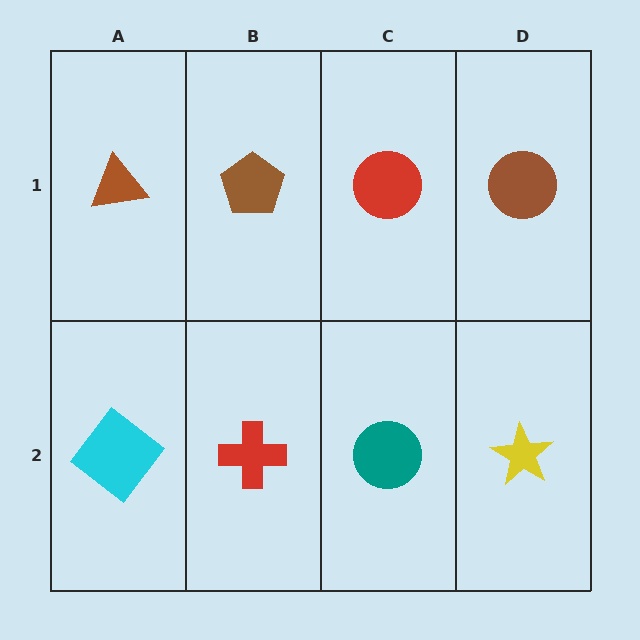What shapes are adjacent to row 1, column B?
A red cross (row 2, column B), a brown triangle (row 1, column A), a red circle (row 1, column C).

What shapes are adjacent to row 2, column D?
A brown circle (row 1, column D), a teal circle (row 2, column C).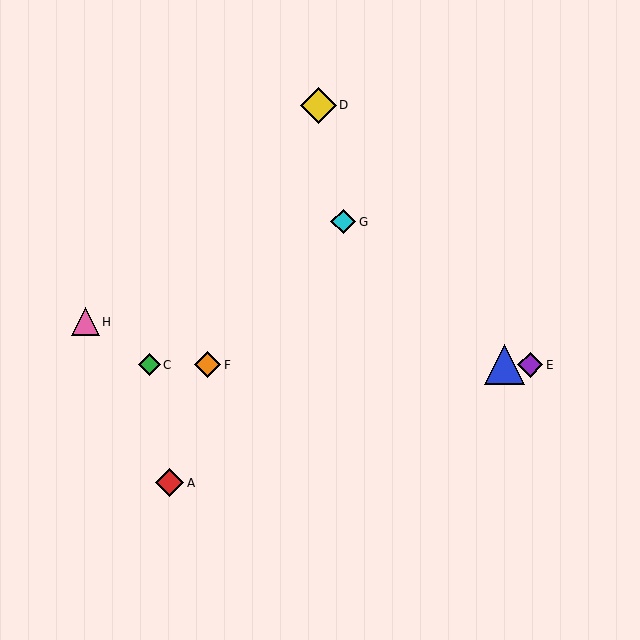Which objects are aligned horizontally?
Objects B, C, E, F are aligned horizontally.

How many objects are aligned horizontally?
4 objects (B, C, E, F) are aligned horizontally.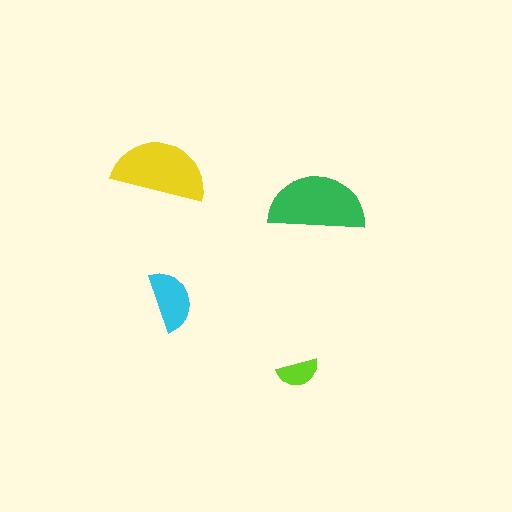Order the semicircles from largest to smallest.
the green one, the yellow one, the cyan one, the lime one.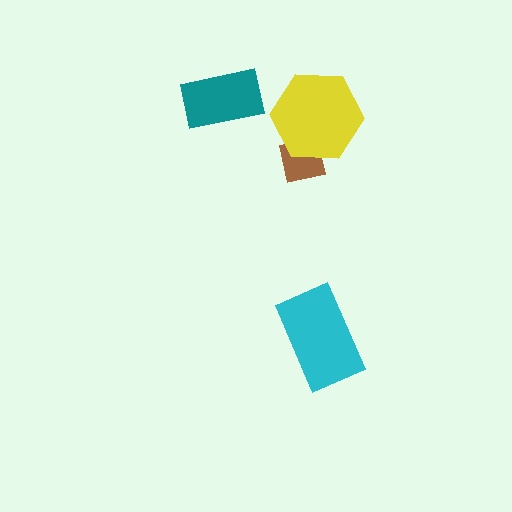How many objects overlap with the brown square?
1 object overlaps with the brown square.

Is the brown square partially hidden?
Yes, it is partially covered by another shape.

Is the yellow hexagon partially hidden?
No, no other shape covers it.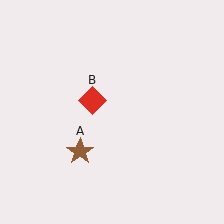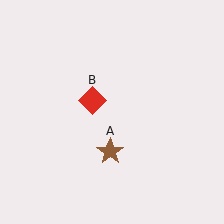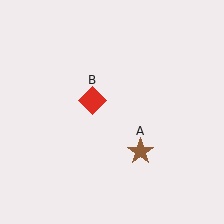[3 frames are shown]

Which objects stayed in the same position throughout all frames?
Red diamond (object B) remained stationary.